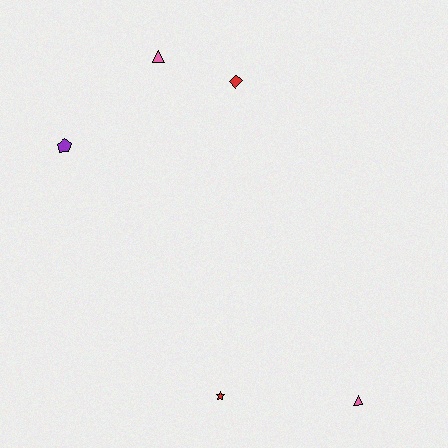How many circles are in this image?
There are no circles.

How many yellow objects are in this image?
There are no yellow objects.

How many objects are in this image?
There are 5 objects.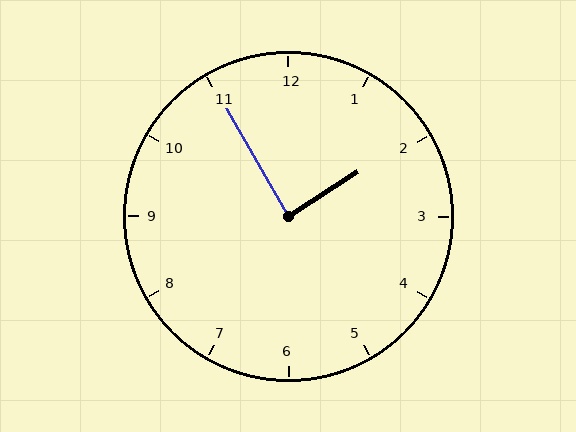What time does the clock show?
1:55.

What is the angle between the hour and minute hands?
Approximately 88 degrees.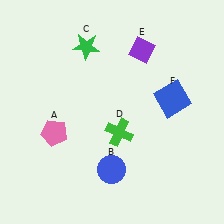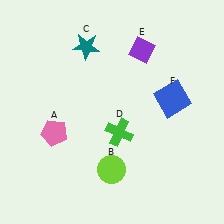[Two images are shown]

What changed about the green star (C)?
In Image 1, C is green. In Image 2, it changed to teal.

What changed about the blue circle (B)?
In Image 1, B is blue. In Image 2, it changed to lime.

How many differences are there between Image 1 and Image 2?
There are 2 differences between the two images.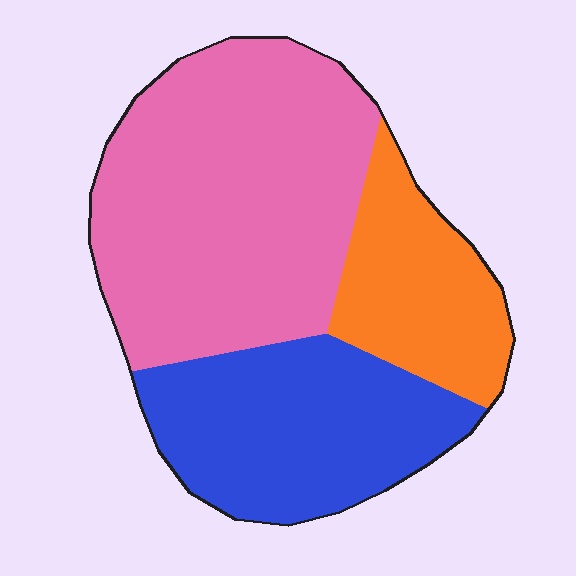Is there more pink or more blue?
Pink.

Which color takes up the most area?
Pink, at roughly 50%.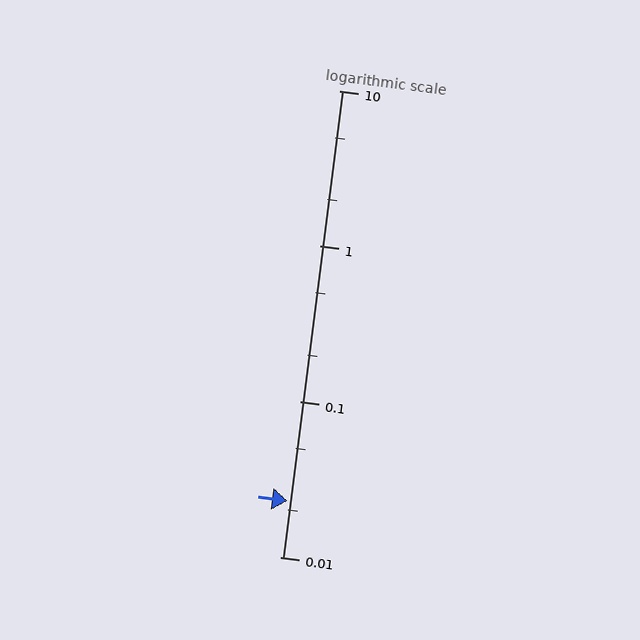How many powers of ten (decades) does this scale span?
The scale spans 3 decades, from 0.01 to 10.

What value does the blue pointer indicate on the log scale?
The pointer indicates approximately 0.023.